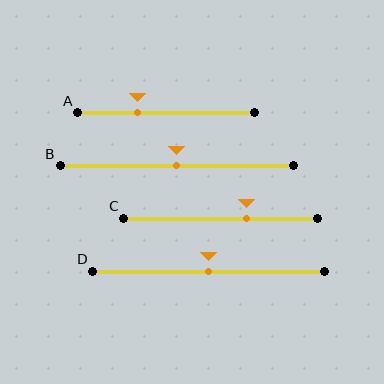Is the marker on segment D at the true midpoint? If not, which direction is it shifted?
Yes, the marker on segment D is at the true midpoint.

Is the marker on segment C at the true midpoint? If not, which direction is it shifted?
No, the marker on segment C is shifted to the right by about 13% of the segment length.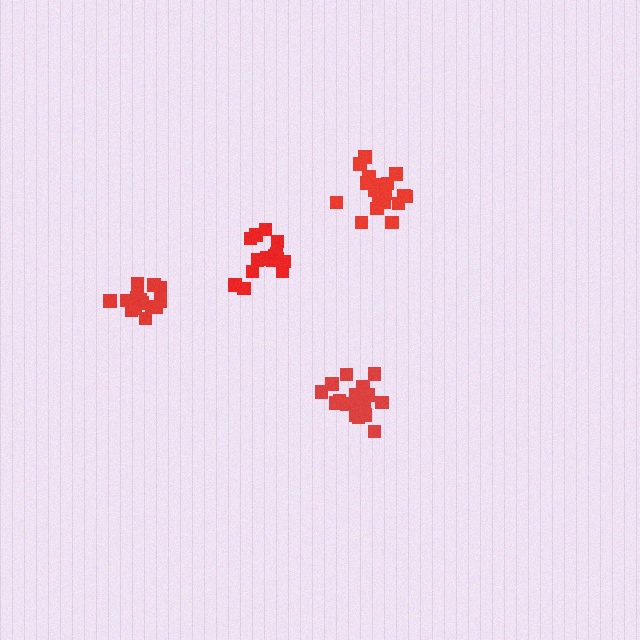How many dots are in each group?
Group 1: 18 dots, Group 2: 19 dots, Group 3: 16 dots, Group 4: 16 dots (69 total).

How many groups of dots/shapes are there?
There are 4 groups.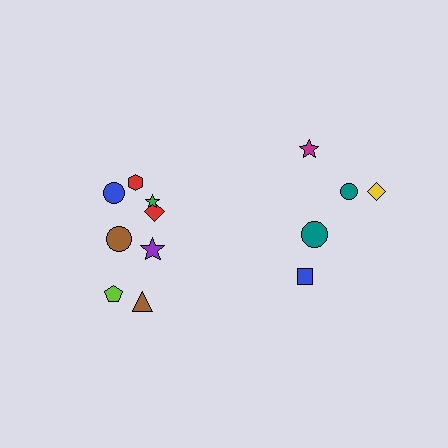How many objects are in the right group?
There are 5 objects.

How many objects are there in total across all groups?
There are 13 objects.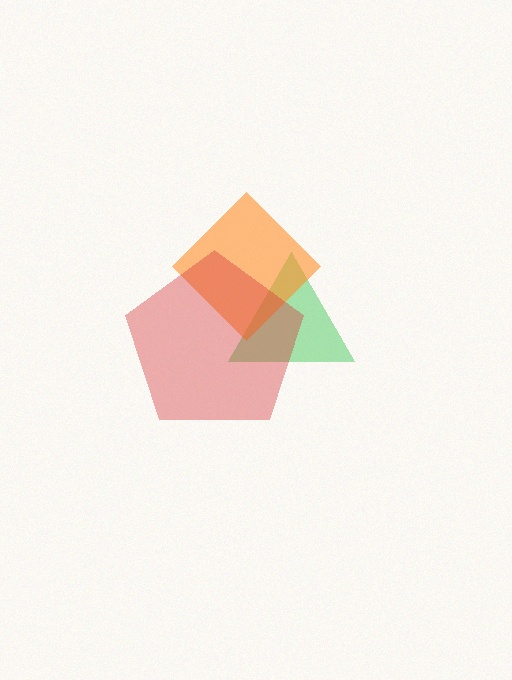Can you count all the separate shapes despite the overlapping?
Yes, there are 3 separate shapes.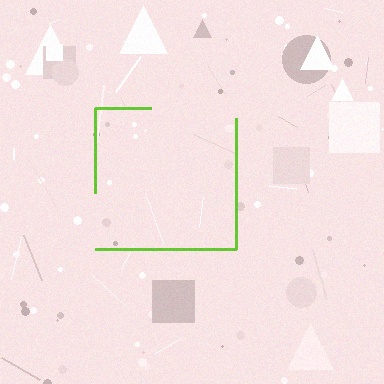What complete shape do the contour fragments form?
The contour fragments form a square.